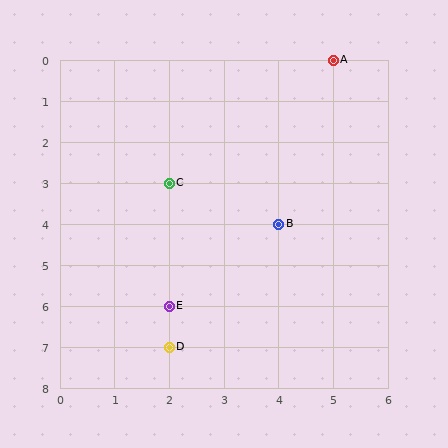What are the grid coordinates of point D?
Point D is at grid coordinates (2, 7).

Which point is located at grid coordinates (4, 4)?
Point B is at (4, 4).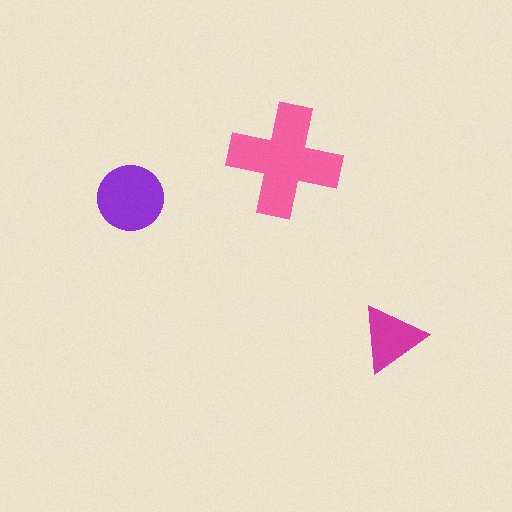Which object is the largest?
The pink cross.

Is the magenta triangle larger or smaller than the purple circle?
Smaller.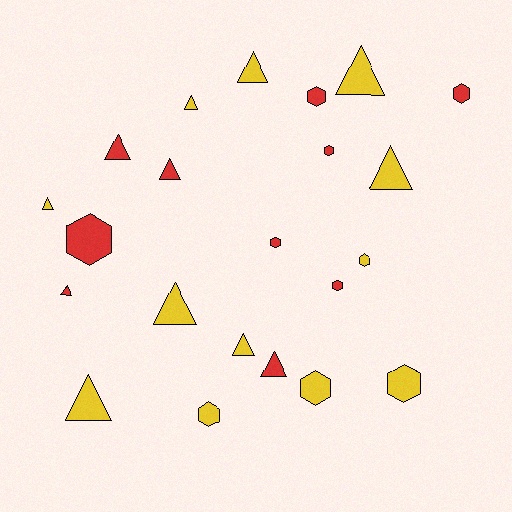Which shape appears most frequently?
Triangle, with 12 objects.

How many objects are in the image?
There are 22 objects.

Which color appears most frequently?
Yellow, with 12 objects.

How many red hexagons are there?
There are 6 red hexagons.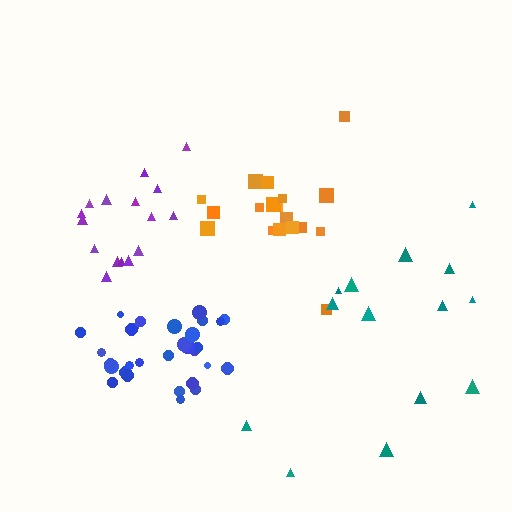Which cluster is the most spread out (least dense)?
Teal.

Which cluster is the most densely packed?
Blue.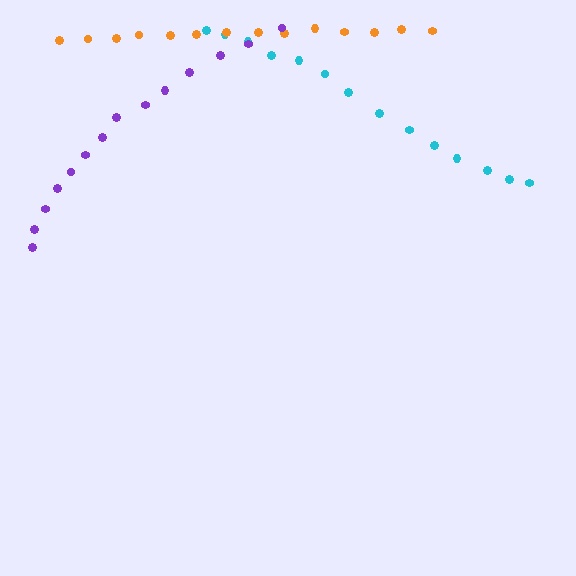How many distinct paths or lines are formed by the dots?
There are 3 distinct paths.